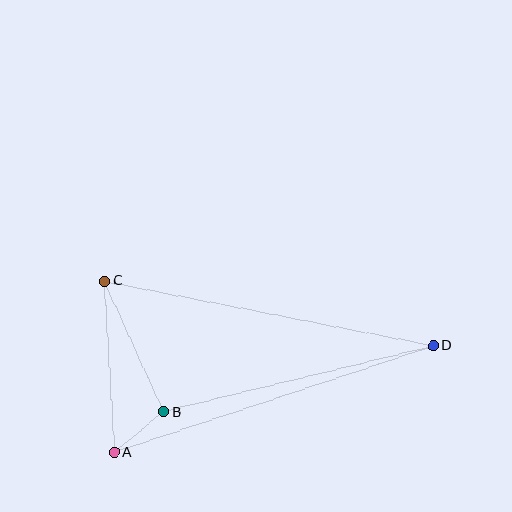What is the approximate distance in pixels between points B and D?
The distance between B and D is approximately 278 pixels.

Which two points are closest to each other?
Points A and B are closest to each other.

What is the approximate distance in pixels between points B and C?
The distance between B and C is approximately 143 pixels.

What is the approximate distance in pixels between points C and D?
The distance between C and D is approximately 335 pixels.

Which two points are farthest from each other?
Points A and D are farthest from each other.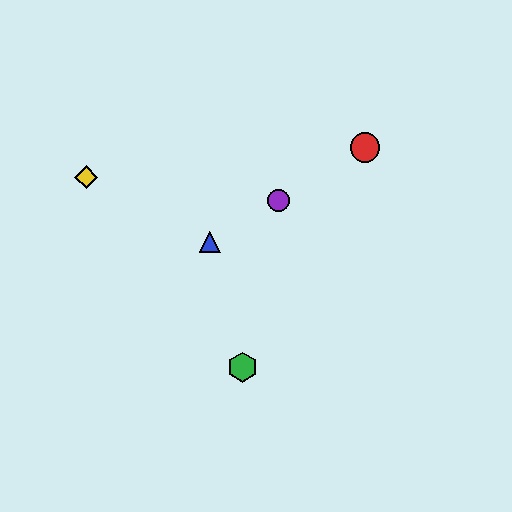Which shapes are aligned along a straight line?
The red circle, the blue triangle, the purple circle are aligned along a straight line.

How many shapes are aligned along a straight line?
3 shapes (the red circle, the blue triangle, the purple circle) are aligned along a straight line.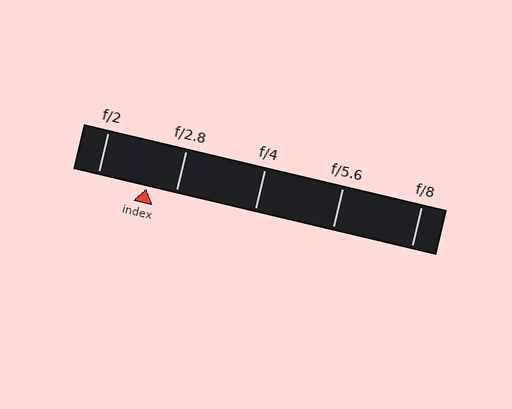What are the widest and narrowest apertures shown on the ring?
The widest aperture shown is f/2 and the narrowest is f/8.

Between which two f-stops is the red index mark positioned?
The index mark is between f/2 and f/2.8.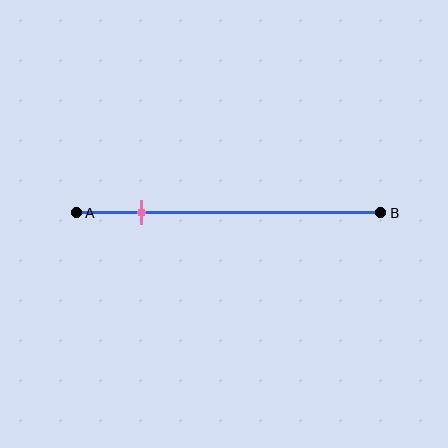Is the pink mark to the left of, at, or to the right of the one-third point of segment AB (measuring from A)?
The pink mark is to the left of the one-third point of segment AB.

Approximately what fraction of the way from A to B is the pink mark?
The pink mark is approximately 20% of the way from A to B.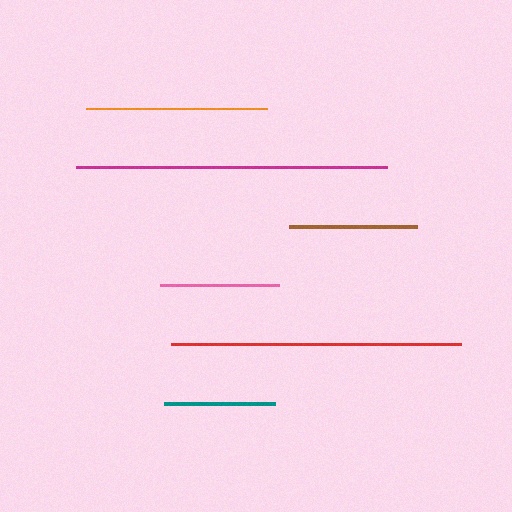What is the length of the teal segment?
The teal segment is approximately 111 pixels long.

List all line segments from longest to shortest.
From longest to shortest: magenta, red, orange, brown, pink, teal.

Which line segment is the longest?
The magenta line is the longest at approximately 311 pixels.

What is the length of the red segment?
The red segment is approximately 290 pixels long.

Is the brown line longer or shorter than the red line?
The red line is longer than the brown line.